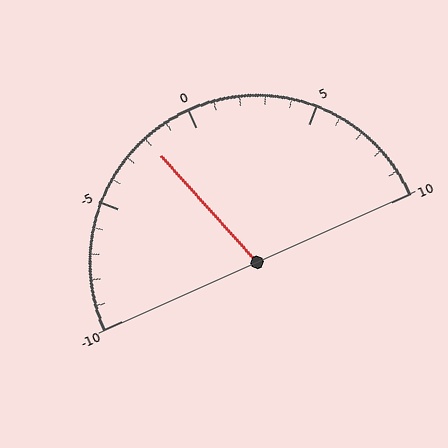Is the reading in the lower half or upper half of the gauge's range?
The reading is in the lower half of the range (-10 to 10).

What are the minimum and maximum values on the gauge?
The gauge ranges from -10 to 10.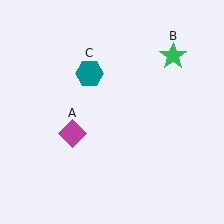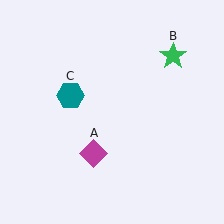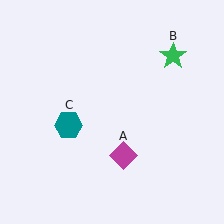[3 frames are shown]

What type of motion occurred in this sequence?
The magenta diamond (object A), teal hexagon (object C) rotated counterclockwise around the center of the scene.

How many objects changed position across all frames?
2 objects changed position: magenta diamond (object A), teal hexagon (object C).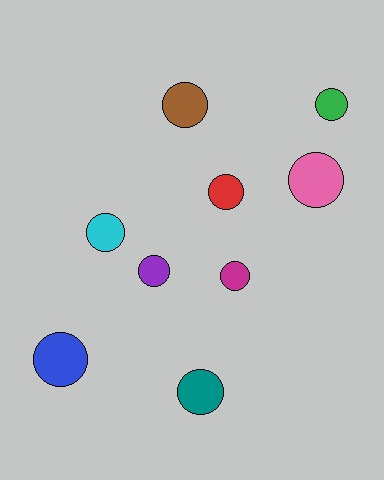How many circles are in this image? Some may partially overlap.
There are 9 circles.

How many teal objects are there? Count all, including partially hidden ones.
There is 1 teal object.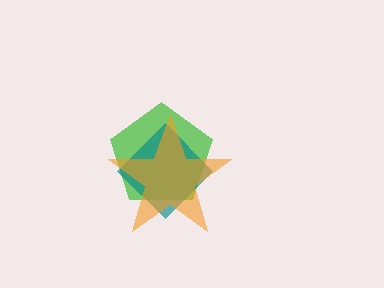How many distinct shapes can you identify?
There are 3 distinct shapes: a green pentagon, a teal diamond, an orange star.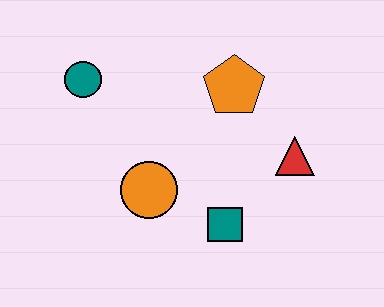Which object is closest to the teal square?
The orange circle is closest to the teal square.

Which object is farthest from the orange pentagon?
The teal circle is farthest from the orange pentagon.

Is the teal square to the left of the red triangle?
Yes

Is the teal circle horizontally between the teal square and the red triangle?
No